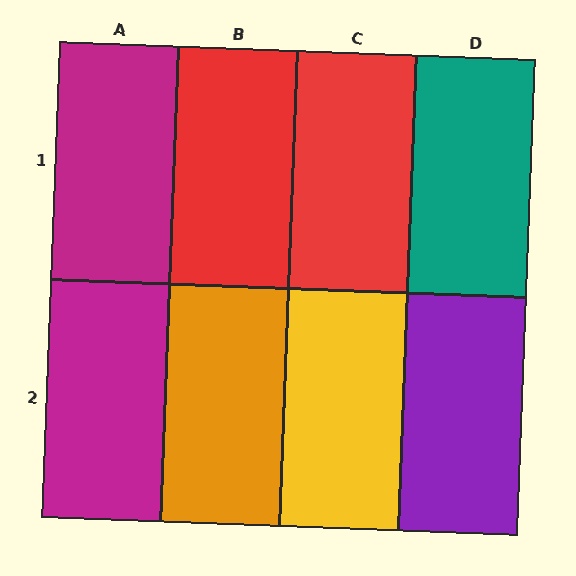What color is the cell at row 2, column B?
Orange.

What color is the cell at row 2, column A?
Magenta.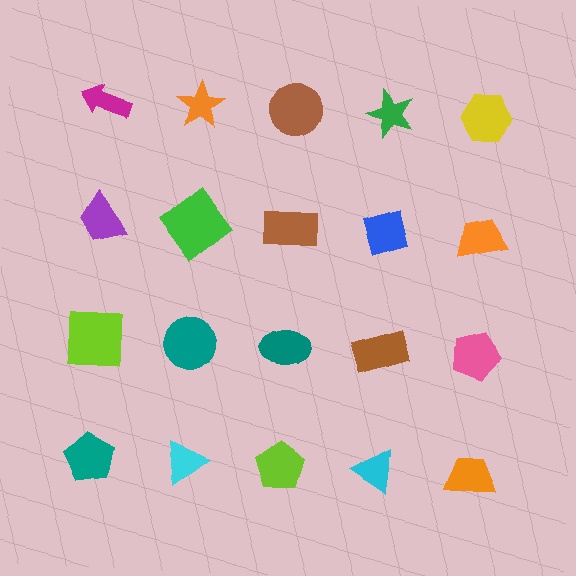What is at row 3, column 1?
A lime square.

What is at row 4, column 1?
A teal pentagon.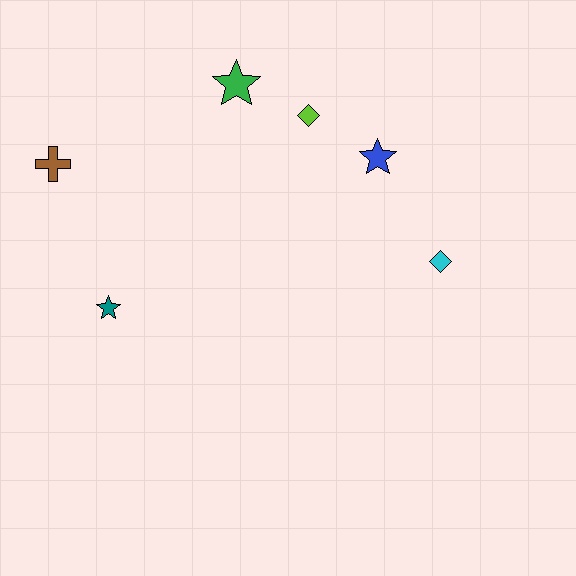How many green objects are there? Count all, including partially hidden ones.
There is 1 green object.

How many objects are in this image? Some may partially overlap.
There are 6 objects.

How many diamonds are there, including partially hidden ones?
There are 2 diamonds.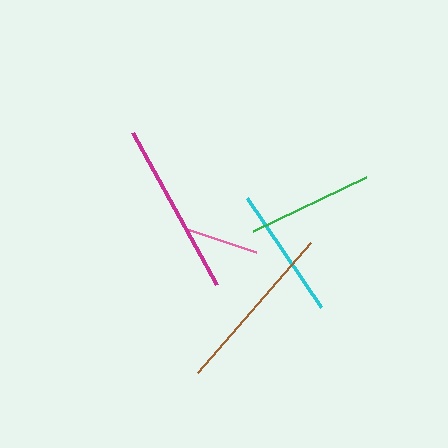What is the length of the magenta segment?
The magenta segment is approximately 174 pixels long.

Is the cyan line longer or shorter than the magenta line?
The magenta line is longer than the cyan line.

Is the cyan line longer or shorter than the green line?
The cyan line is longer than the green line.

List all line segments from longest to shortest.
From longest to shortest: magenta, brown, cyan, green, pink.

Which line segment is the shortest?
The pink line is the shortest at approximately 73 pixels.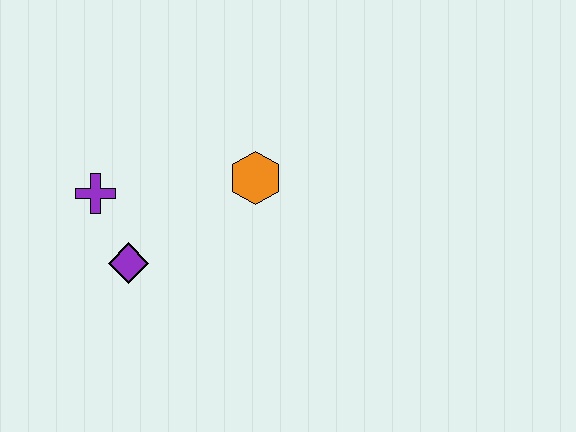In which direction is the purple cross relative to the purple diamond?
The purple cross is above the purple diamond.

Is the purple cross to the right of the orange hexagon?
No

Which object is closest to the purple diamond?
The purple cross is closest to the purple diamond.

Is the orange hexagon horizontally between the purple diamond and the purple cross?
No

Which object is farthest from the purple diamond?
The orange hexagon is farthest from the purple diamond.